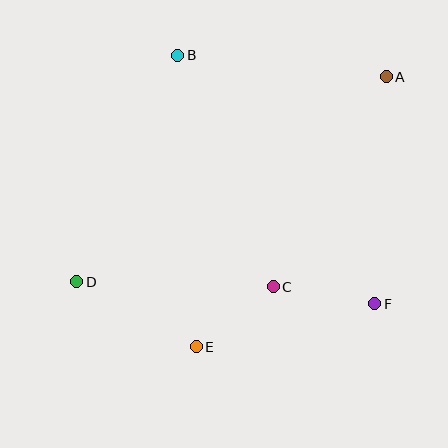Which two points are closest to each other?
Points C and E are closest to each other.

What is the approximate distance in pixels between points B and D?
The distance between B and D is approximately 248 pixels.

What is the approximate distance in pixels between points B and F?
The distance between B and F is approximately 317 pixels.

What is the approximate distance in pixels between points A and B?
The distance between A and B is approximately 209 pixels.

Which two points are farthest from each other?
Points A and D are farthest from each other.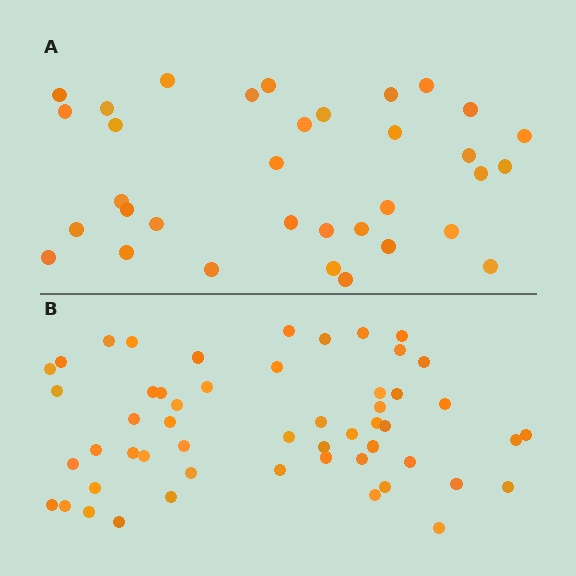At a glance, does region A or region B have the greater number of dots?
Region B (the bottom region) has more dots.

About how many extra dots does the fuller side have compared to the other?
Region B has approximately 20 more dots than region A.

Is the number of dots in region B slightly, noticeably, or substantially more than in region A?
Region B has substantially more. The ratio is roughly 1.6 to 1.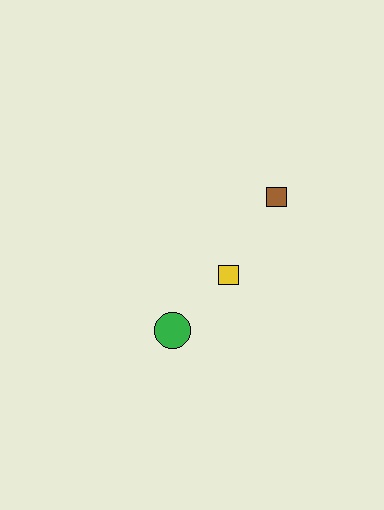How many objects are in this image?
There are 3 objects.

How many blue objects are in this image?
There are no blue objects.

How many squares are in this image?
There are 2 squares.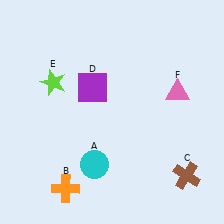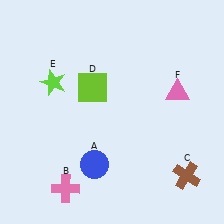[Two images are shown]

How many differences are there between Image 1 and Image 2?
There are 3 differences between the two images.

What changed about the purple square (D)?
In Image 1, D is purple. In Image 2, it changed to lime.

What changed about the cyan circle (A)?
In Image 1, A is cyan. In Image 2, it changed to blue.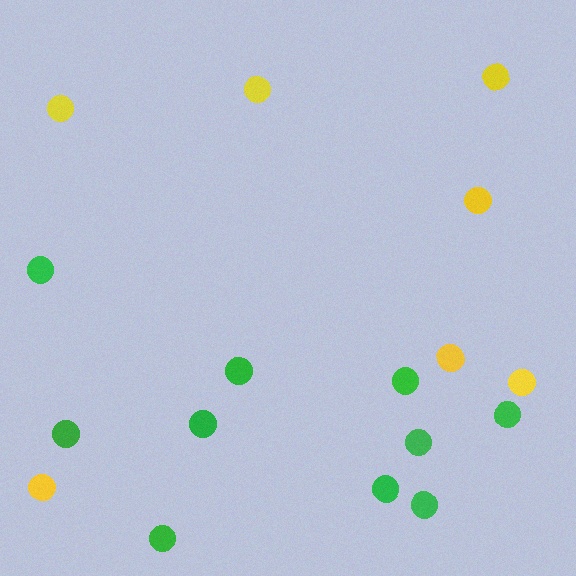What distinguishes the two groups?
There are 2 groups: one group of green circles (10) and one group of yellow circles (7).